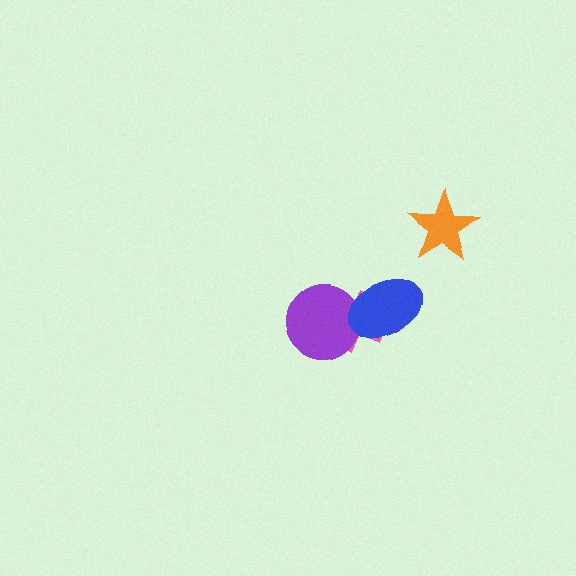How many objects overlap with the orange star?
0 objects overlap with the orange star.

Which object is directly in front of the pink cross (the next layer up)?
The purple circle is directly in front of the pink cross.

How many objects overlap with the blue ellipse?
2 objects overlap with the blue ellipse.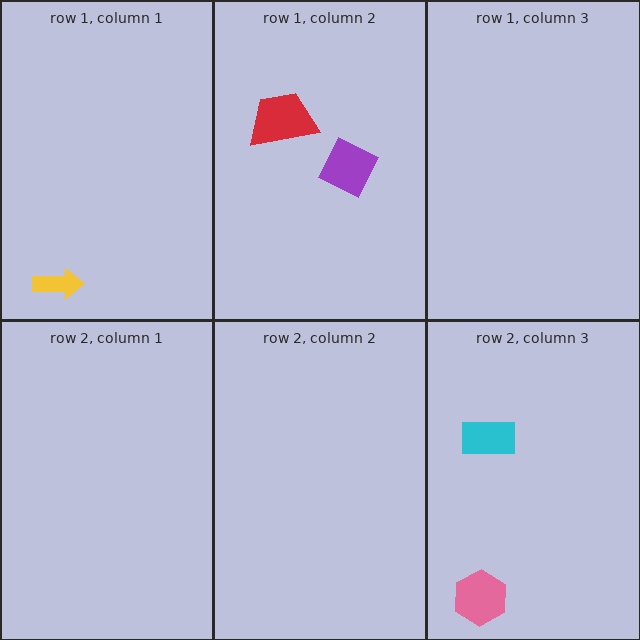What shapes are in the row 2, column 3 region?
The pink hexagon, the cyan rectangle.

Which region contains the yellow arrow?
The row 1, column 1 region.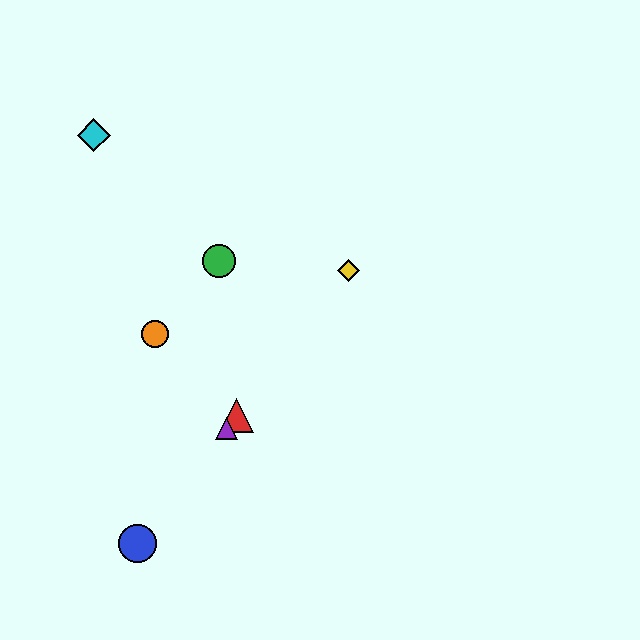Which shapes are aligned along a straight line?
The red triangle, the blue circle, the yellow diamond, the purple triangle are aligned along a straight line.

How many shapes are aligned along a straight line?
4 shapes (the red triangle, the blue circle, the yellow diamond, the purple triangle) are aligned along a straight line.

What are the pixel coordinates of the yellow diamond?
The yellow diamond is at (348, 271).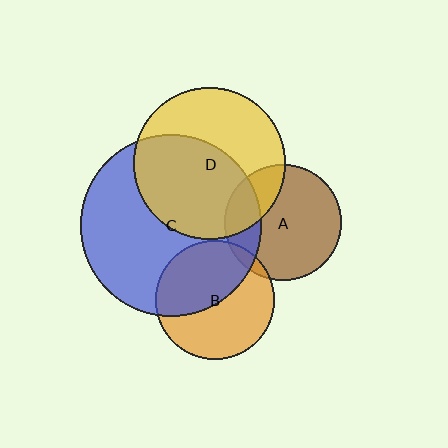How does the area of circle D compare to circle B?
Approximately 1.6 times.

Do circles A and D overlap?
Yes.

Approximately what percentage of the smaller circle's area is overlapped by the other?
Approximately 25%.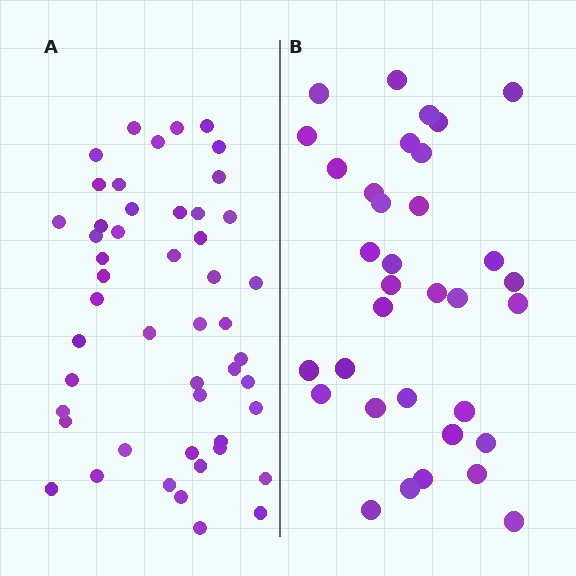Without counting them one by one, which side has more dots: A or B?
Region A (the left region) has more dots.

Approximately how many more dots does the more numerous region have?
Region A has approximately 15 more dots than region B.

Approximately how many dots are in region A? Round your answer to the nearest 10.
About 50 dots. (The exact count is 49, which rounds to 50.)